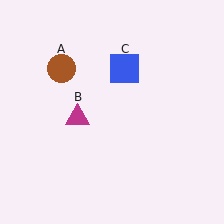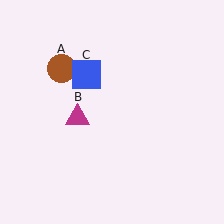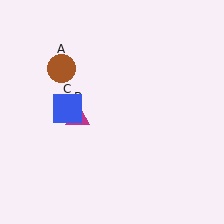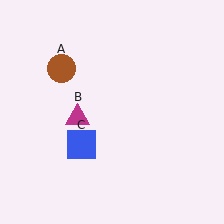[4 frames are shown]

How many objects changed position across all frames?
1 object changed position: blue square (object C).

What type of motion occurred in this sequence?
The blue square (object C) rotated counterclockwise around the center of the scene.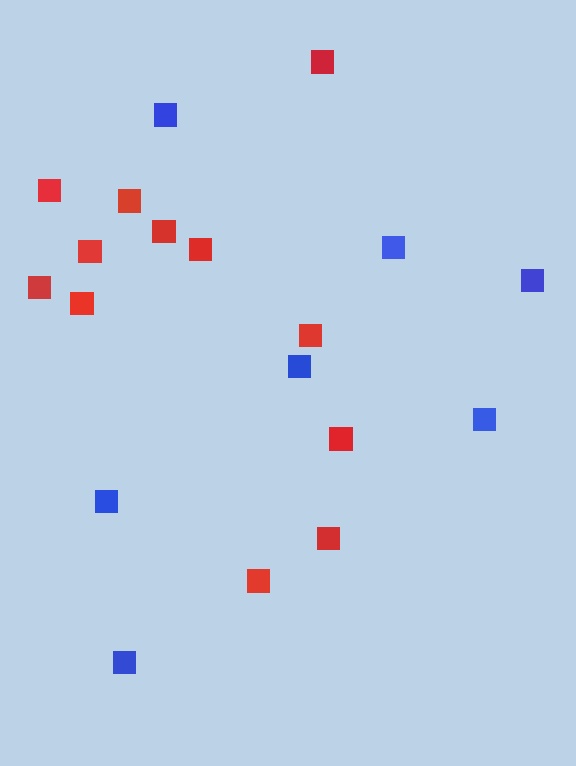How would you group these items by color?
There are 2 groups: one group of blue squares (7) and one group of red squares (12).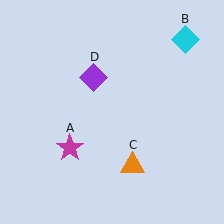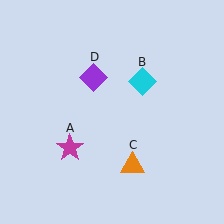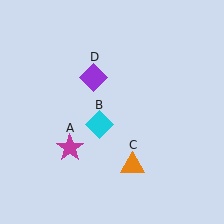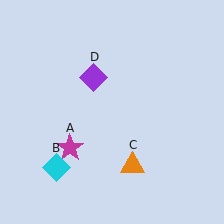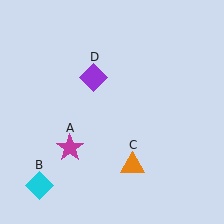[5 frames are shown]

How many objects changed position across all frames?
1 object changed position: cyan diamond (object B).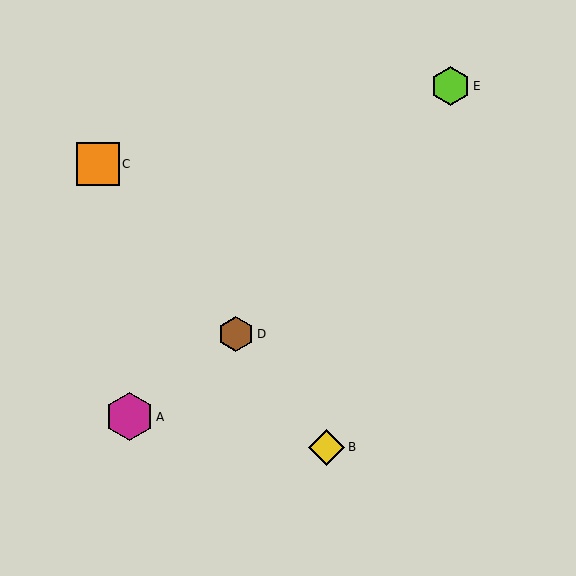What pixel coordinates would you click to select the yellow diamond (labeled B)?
Click at (327, 447) to select the yellow diamond B.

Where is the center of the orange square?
The center of the orange square is at (98, 164).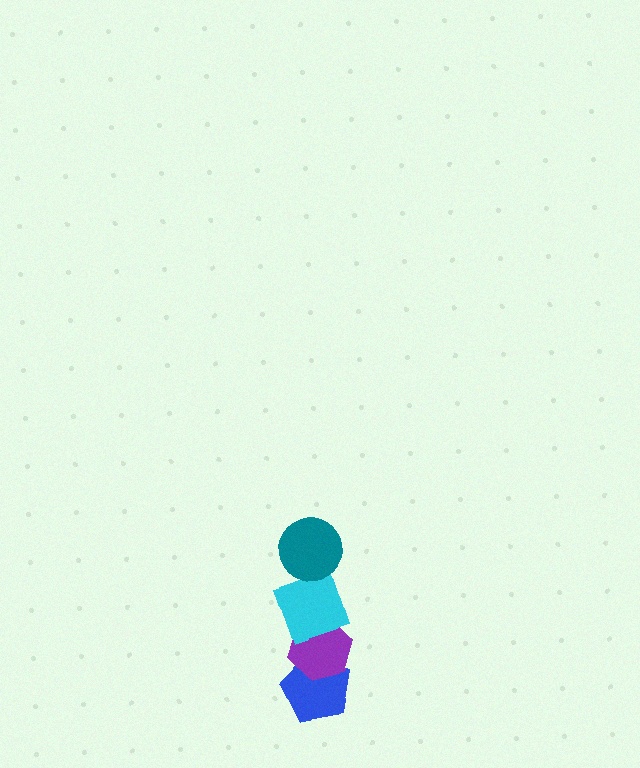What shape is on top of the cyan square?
The teal circle is on top of the cyan square.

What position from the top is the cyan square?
The cyan square is 2nd from the top.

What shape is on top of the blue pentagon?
The purple hexagon is on top of the blue pentagon.